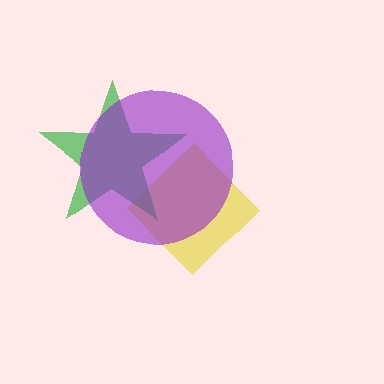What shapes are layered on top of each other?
The layered shapes are: a yellow diamond, a green star, a purple circle.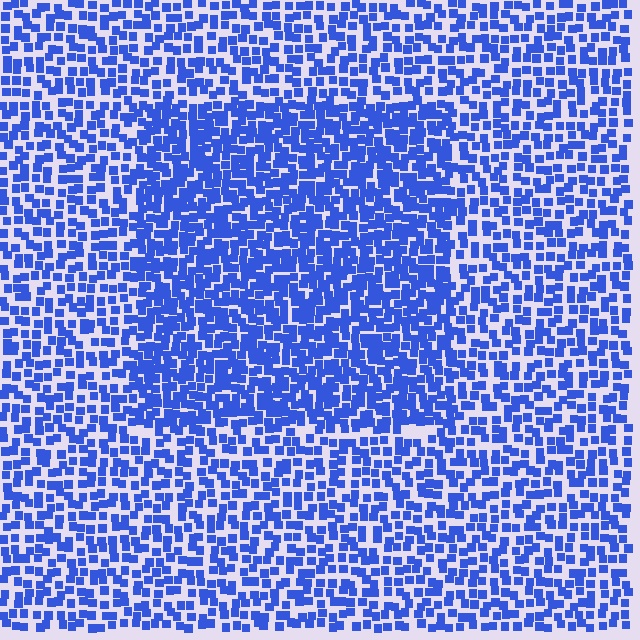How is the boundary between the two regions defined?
The boundary is defined by a change in element density (approximately 1.6x ratio). All elements are the same color, size, and shape.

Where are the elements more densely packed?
The elements are more densely packed inside the rectangle boundary.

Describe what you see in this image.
The image contains small blue elements arranged at two different densities. A rectangle-shaped region is visible where the elements are more densely packed than the surrounding area.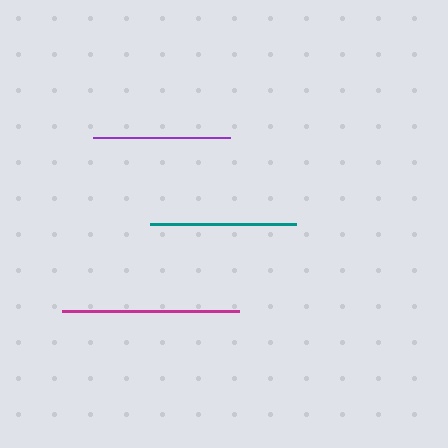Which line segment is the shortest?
The purple line is the shortest at approximately 136 pixels.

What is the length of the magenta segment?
The magenta segment is approximately 176 pixels long.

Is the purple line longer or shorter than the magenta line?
The magenta line is longer than the purple line.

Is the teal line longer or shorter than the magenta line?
The magenta line is longer than the teal line.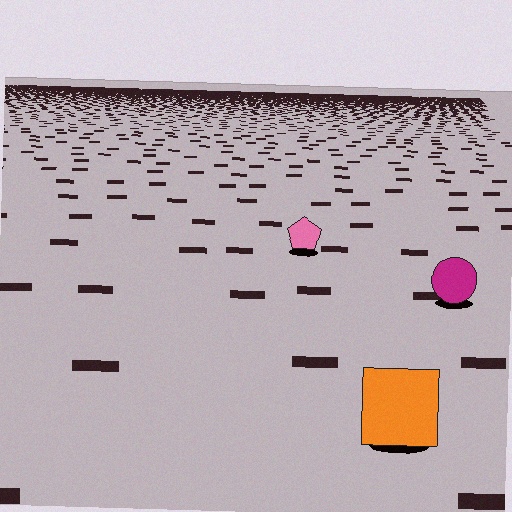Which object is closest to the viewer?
The orange square is closest. The texture marks near it are larger and more spread out.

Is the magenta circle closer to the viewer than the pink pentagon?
Yes. The magenta circle is closer — you can tell from the texture gradient: the ground texture is coarser near it.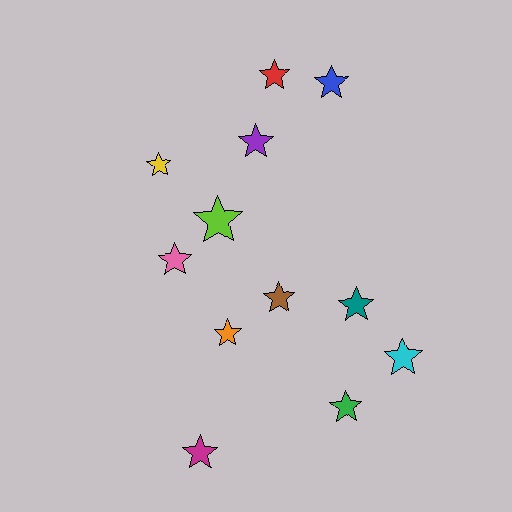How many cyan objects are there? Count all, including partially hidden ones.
There is 1 cyan object.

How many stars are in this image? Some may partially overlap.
There are 12 stars.